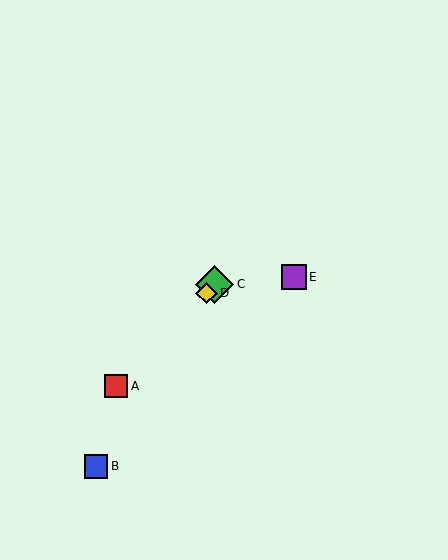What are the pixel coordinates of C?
Object C is at (215, 284).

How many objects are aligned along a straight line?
3 objects (A, C, D) are aligned along a straight line.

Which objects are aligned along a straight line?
Objects A, C, D are aligned along a straight line.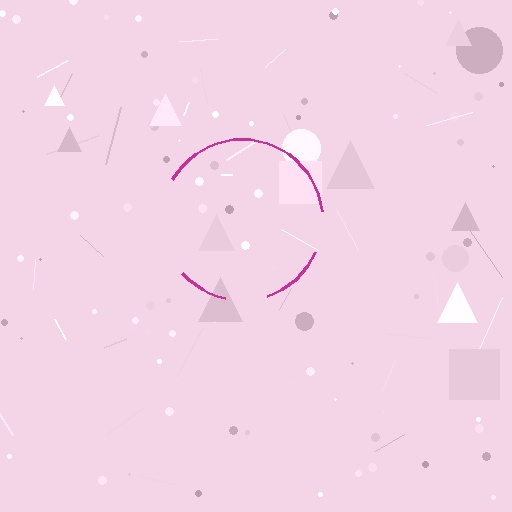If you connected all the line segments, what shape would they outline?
They would outline a circle.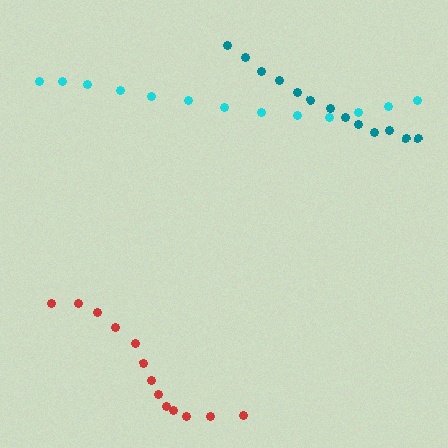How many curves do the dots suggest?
There are 3 distinct paths.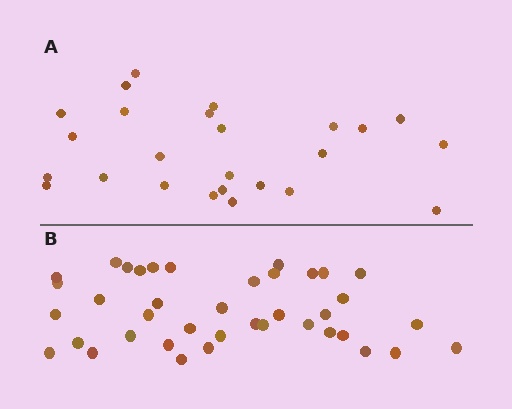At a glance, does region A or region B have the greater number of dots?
Region B (the bottom region) has more dots.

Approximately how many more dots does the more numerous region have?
Region B has approximately 15 more dots than region A.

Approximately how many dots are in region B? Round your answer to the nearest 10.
About 40 dots. (The exact count is 39, which rounds to 40.)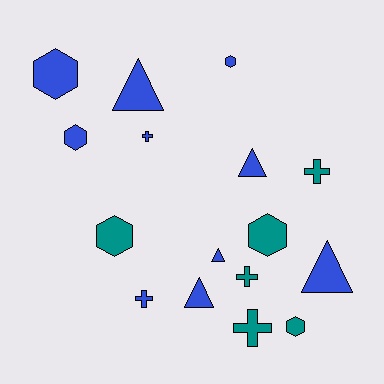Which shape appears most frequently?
Hexagon, with 6 objects.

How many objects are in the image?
There are 16 objects.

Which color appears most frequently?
Blue, with 10 objects.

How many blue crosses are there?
There are 2 blue crosses.